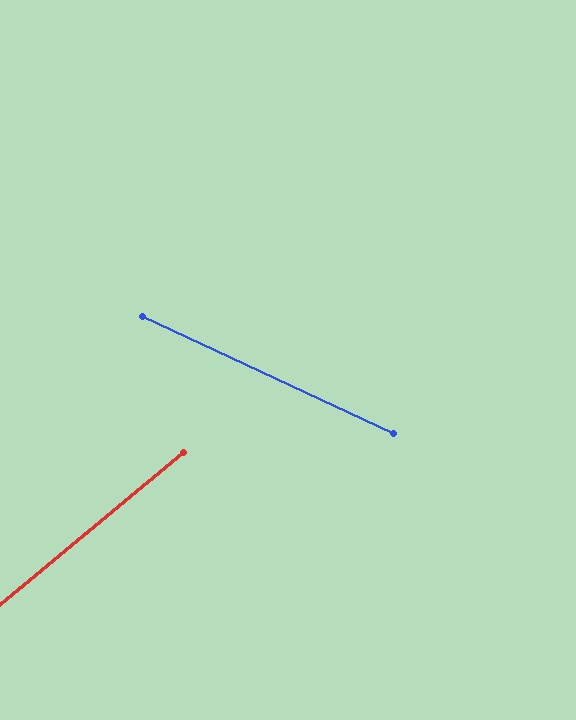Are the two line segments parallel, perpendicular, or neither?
Neither parallel nor perpendicular — they differ by about 65°.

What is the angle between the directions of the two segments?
Approximately 65 degrees.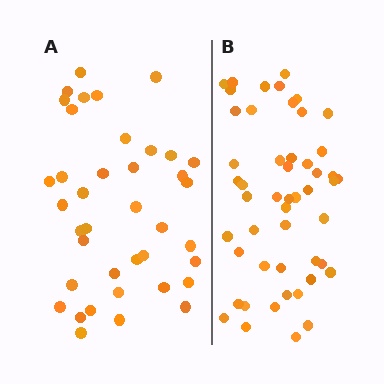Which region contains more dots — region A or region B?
Region B (the right region) has more dots.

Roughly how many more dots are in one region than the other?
Region B has roughly 12 or so more dots than region A.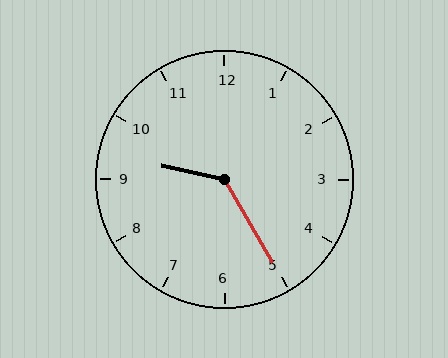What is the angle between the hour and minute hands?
Approximately 132 degrees.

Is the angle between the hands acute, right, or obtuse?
It is obtuse.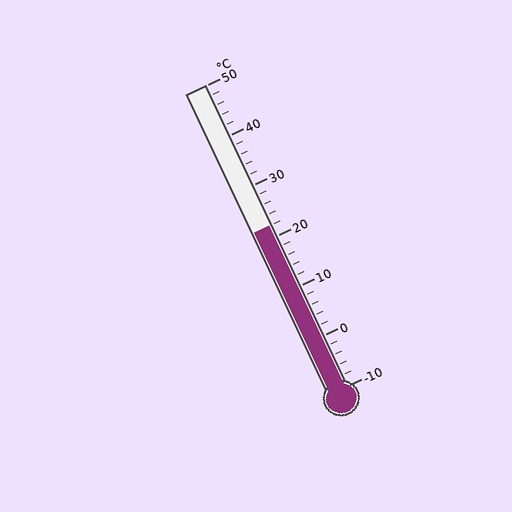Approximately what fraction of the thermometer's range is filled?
The thermometer is filled to approximately 55% of its range.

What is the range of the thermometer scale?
The thermometer scale ranges from -10°C to 50°C.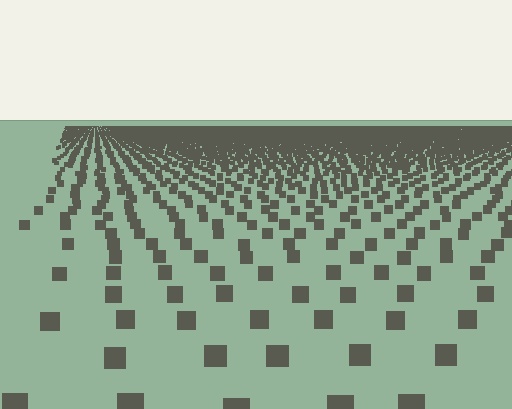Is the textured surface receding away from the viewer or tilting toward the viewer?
The surface is receding away from the viewer. Texture elements get smaller and denser toward the top.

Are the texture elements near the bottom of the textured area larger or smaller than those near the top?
Larger. Near the bottom, elements are closer to the viewer and appear at a bigger on-screen size.